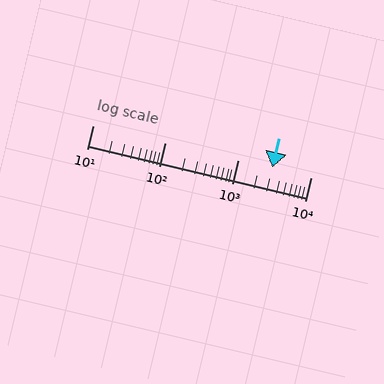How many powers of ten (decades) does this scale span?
The scale spans 3 decades, from 10 to 10000.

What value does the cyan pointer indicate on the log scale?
The pointer indicates approximately 3000.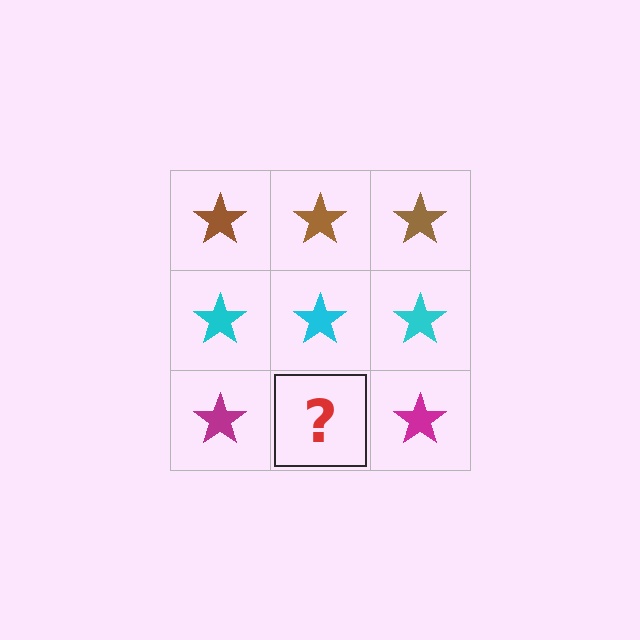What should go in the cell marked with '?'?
The missing cell should contain a magenta star.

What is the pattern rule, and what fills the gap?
The rule is that each row has a consistent color. The gap should be filled with a magenta star.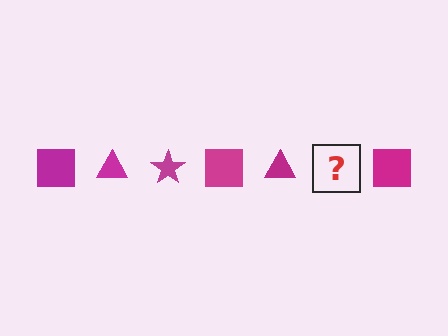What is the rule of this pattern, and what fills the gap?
The rule is that the pattern cycles through square, triangle, star shapes in magenta. The gap should be filled with a magenta star.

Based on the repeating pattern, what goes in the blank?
The blank should be a magenta star.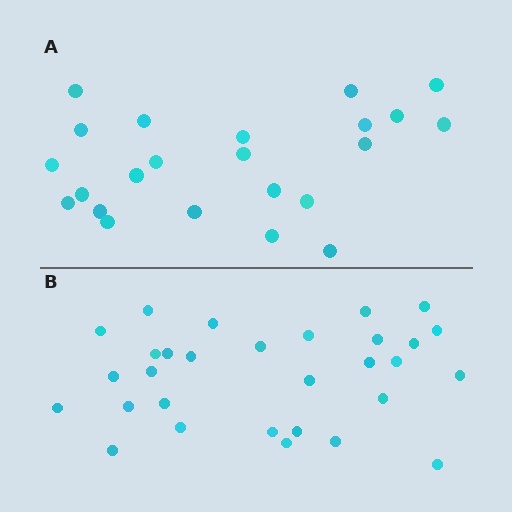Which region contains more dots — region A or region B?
Region B (the bottom region) has more dots.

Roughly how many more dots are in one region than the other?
Region B has roughly 8 or so more dots than region A.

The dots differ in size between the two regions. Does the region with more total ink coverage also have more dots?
No. Region A has more total ink coverage because its dots are larger, but region B actually contains more individual dots. Total area can be misleading — the number of items is what matters here.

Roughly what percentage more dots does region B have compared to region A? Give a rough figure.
About 30% more.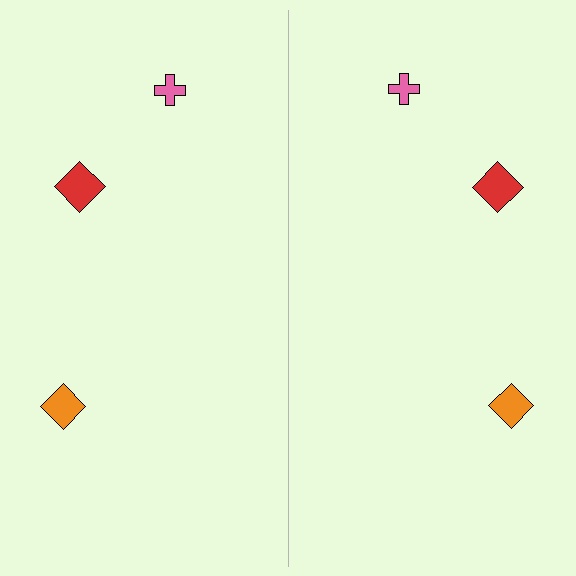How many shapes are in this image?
There are 6 shapes in this image.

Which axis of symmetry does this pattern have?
The pattern has a vertical axis of symmetry running through the center of the image.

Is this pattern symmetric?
Yes, this pattern has bilateral (reflection) symmetry.